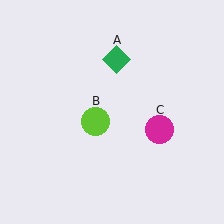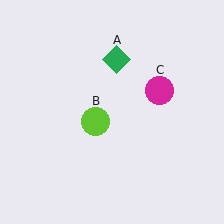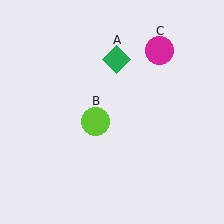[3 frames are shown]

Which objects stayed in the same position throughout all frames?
Green diamond (object A) and lime circle (object B) remained stationary.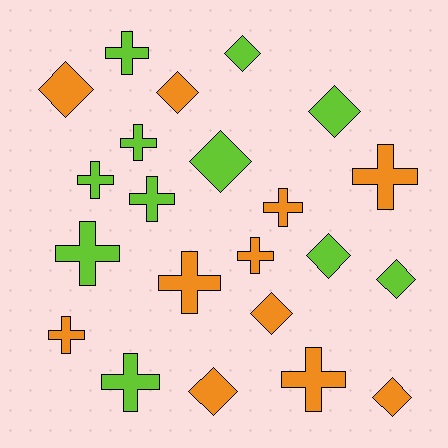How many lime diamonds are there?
There are 5 lime diamonds.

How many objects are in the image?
There are 22 objects.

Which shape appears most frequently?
Cross, with 12 objects.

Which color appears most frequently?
Orange, with 11 objects.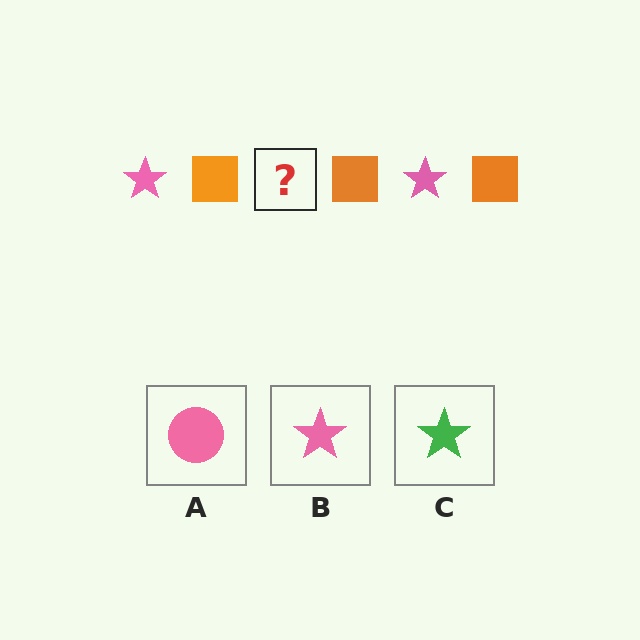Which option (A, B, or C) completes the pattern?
B.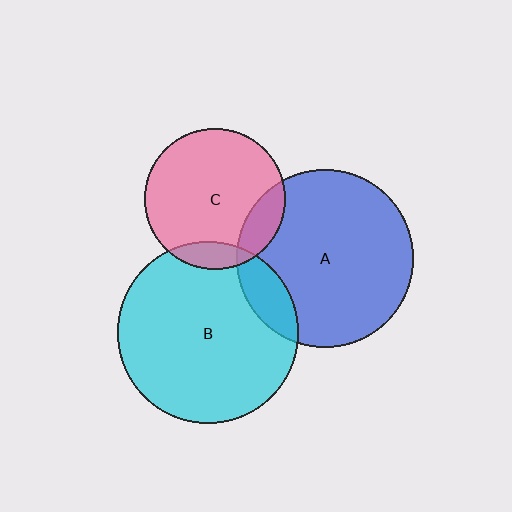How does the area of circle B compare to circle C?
Approximately 1.7 times.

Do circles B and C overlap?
Yes.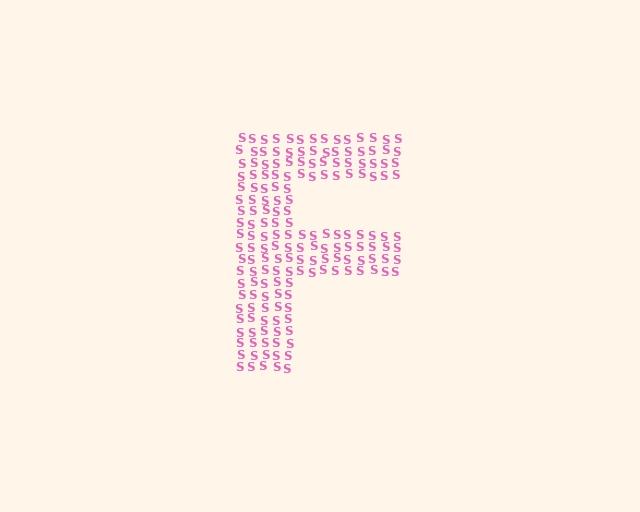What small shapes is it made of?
It is made of small letter S's.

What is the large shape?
The large shape is the letter F.